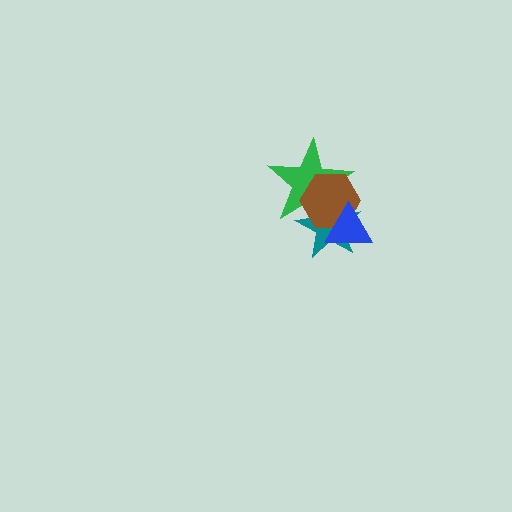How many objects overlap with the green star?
3 objects overlap with the green star.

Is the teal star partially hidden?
Yes, it is partially covered by another shape.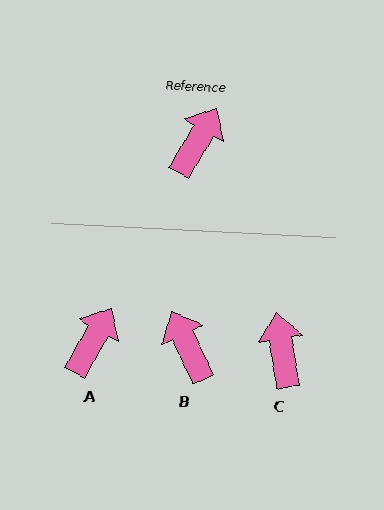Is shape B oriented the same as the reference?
No, it is off by about 55 degrees.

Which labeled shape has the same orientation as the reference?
A.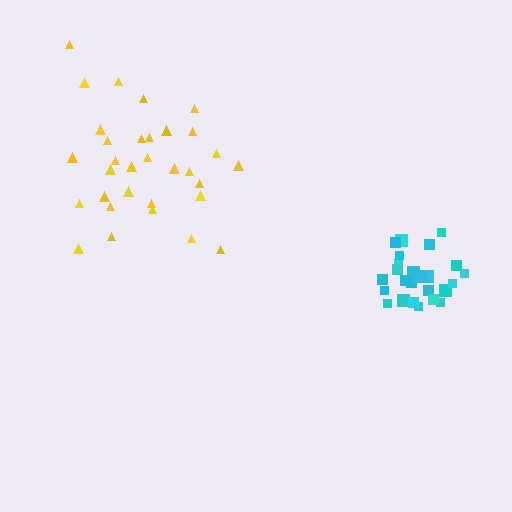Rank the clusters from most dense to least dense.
cyan, yellow.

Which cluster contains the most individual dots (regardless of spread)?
Yellow (32).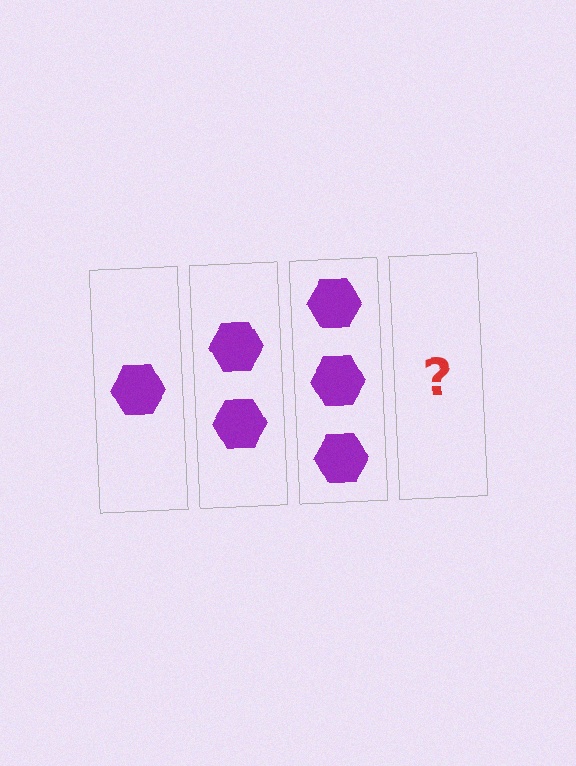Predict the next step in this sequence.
The next step is 4 hexagons.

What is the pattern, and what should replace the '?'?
The pattern is that each step adds one more hexagon. The '?' should be 4 hexagons.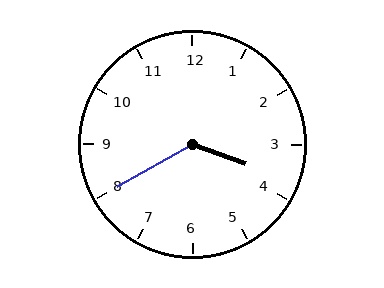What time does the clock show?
3:40.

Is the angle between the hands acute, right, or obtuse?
It is obtuse.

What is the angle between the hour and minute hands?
Approximately 130 degrees.